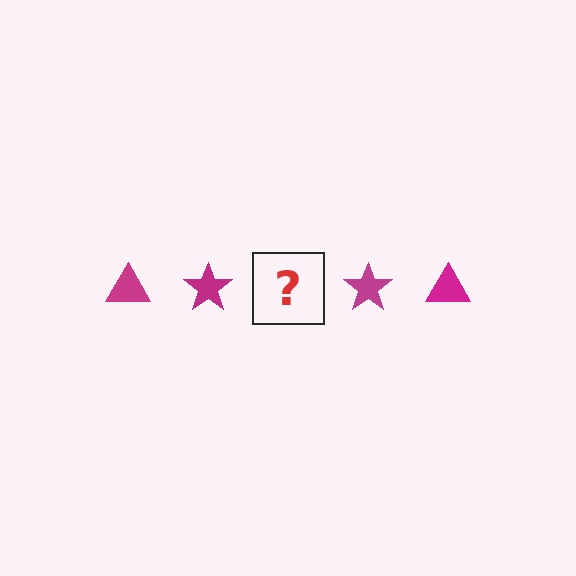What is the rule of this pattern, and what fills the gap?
The rule is that the pattern cycles through triangle, star shapes in magenta. The gap should be filled with a magenta triangle.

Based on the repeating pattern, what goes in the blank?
The blank should be a magenta triangle.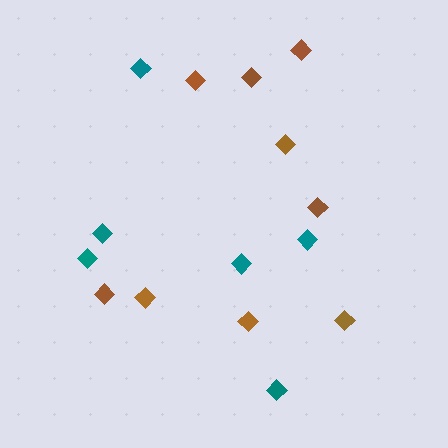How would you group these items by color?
There are 2 groups: one group of brown diamonds (9) and one group of teal diamonds (6).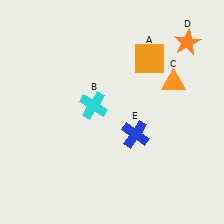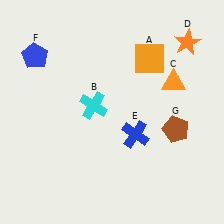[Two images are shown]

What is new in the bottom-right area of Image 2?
A brown pentagon (G) was added in the bottom-right area of Image 2.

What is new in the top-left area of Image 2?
A blue pentagon (F) was added in the top-left area of Image 2.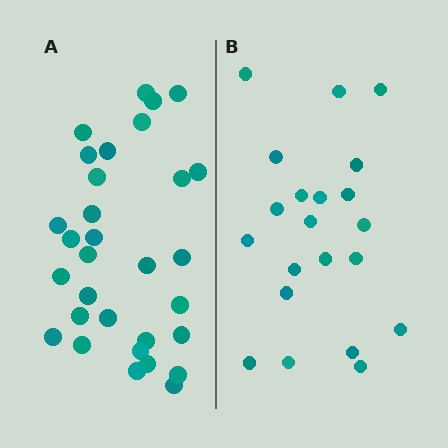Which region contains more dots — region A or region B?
Region A (the left region) has more dots.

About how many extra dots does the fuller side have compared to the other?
Region A has roughly 10 or so more dots than region B.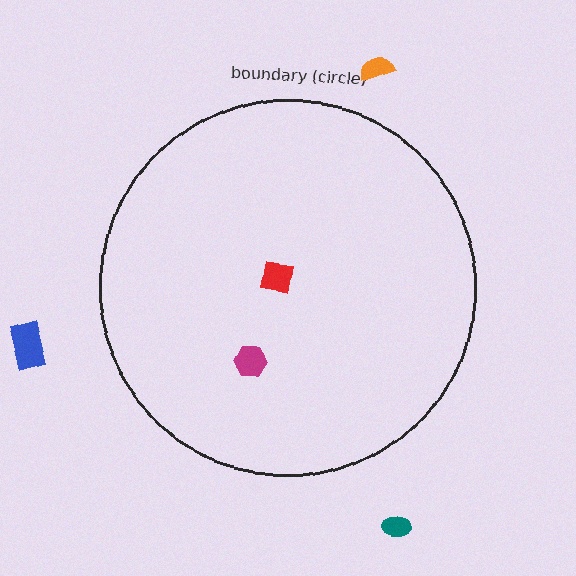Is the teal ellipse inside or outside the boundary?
Outside.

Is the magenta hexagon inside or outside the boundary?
Inside.